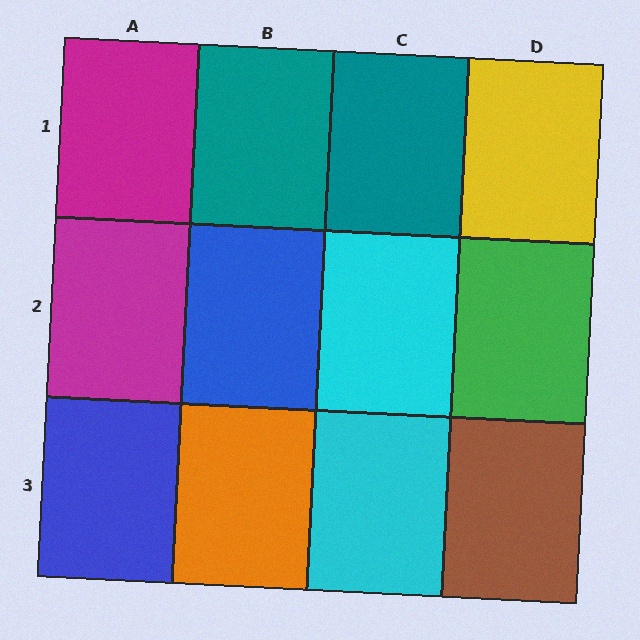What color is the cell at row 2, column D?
Green.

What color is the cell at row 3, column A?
Blue.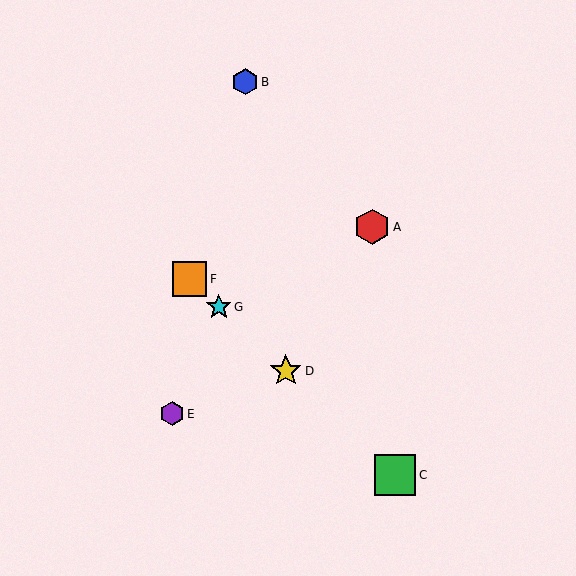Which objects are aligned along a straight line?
Objects C, D, F, G are aligned along a straight line.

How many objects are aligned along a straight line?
4 objects (C, D, F, G) are aligned along a straight line.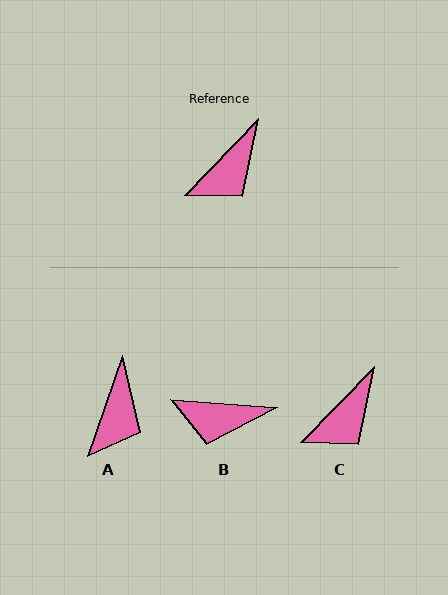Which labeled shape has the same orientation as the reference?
C.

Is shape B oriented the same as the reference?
No, it is off by about 50 degrees.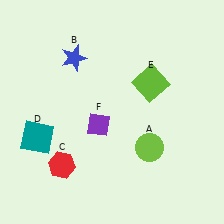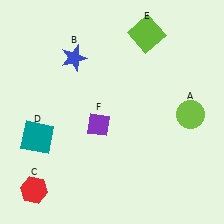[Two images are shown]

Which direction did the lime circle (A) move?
The lime circle (A) moved right.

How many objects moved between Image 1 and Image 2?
3 objects moved between the two images.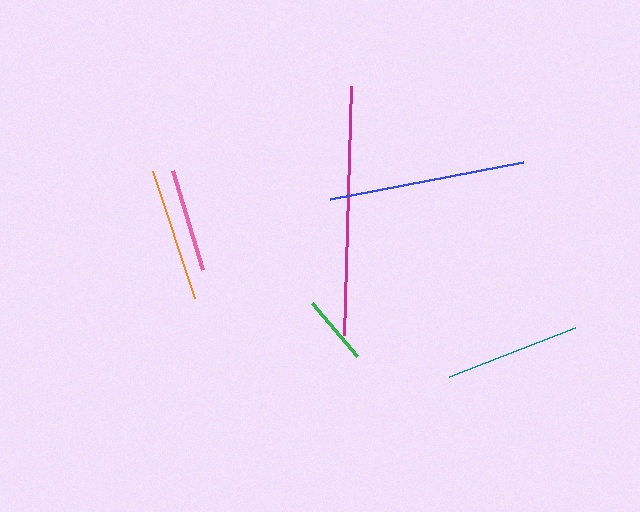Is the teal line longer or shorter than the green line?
The teal line is longer than the green line.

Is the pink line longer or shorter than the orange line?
The orange line is longer than the pink line.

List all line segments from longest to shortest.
From longest to shortest: magenta, blue, teal, orange, pink, green.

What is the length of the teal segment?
The teal segment is approximately 135 pixels long.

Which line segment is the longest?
The magenta line is the longest at approximately 249 pixels.